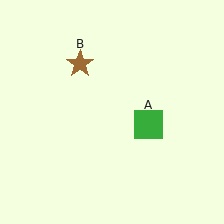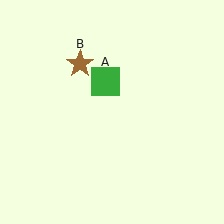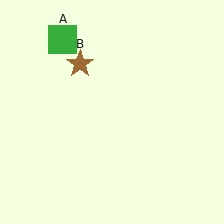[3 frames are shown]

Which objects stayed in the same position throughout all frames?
Brown star (object B) remained stationary.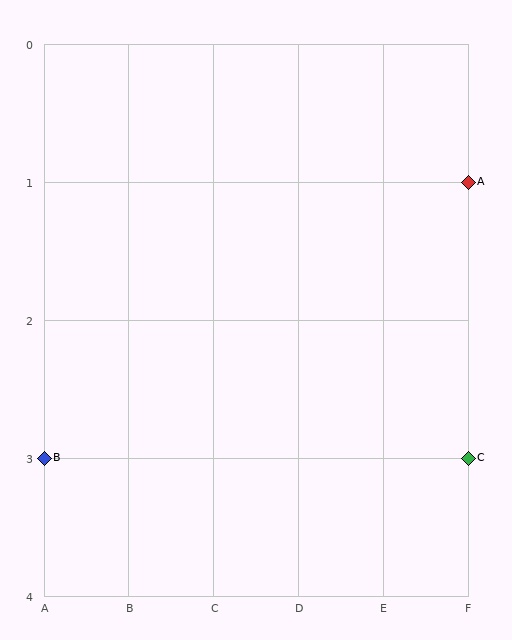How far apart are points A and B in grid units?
Points A and B are 5 columns and 2 rows apart (about 5.4 grid units diagonally).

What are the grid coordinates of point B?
Point B is at grid coordinates (A, 3).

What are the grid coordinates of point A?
Point A is at grid coordinates (F, 1).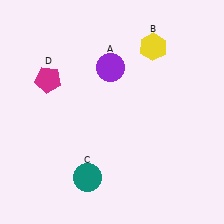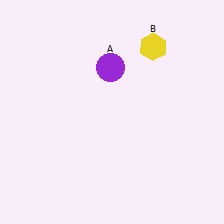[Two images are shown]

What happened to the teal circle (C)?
The teal circle (C) was removed in Image 2. It was in the bottom-left area of Image 1.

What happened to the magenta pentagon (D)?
The magenta pentagon (D) was removed in Image 2. It was in the top-left area of Image 1.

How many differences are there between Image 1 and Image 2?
There are 2 differences between the two images.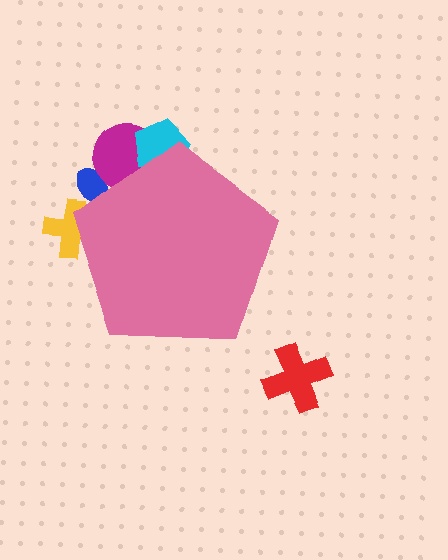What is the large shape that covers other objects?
A pink pentagon.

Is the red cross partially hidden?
No, the red cross is fully visible.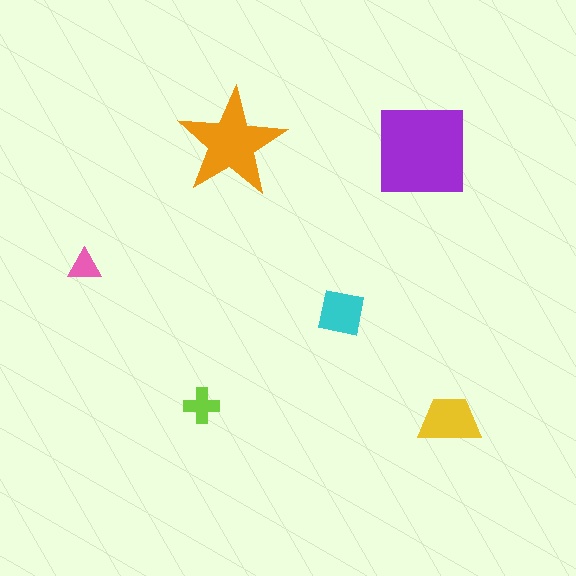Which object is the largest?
The purple square.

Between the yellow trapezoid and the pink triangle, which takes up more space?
The yellow trapezoid.